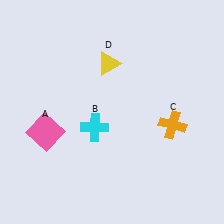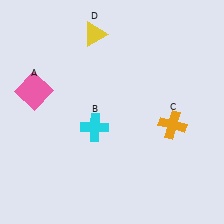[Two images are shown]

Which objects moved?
The objects that moved are: the pink square (A), the yellow triangle (D).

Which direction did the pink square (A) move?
The pink square (A) moved up.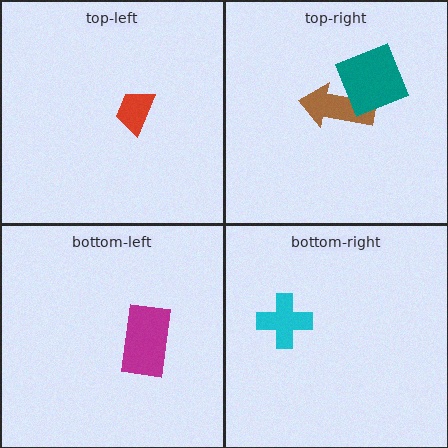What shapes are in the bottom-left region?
The magenta rectangle.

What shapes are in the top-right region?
The brown arrow, the teal square.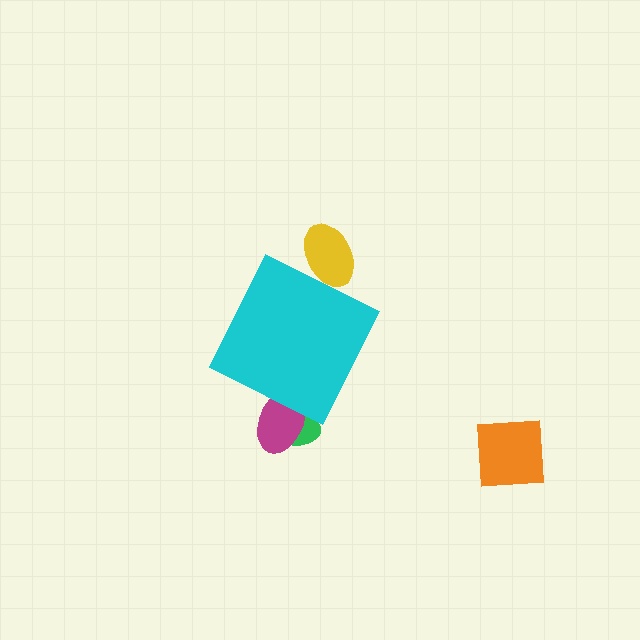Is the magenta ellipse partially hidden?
Yes, the magenta ellipse is partially hidden behind the cyan diamond.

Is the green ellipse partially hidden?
Yes, the green ellipse is partially hidden behind the cyan diamond.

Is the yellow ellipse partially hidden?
Yes, the yellow ellipse is partially hidden behind the cyan diamond.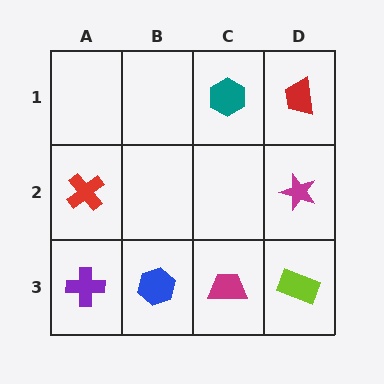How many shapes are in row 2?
2 shapes.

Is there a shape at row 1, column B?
No, that cell is empty.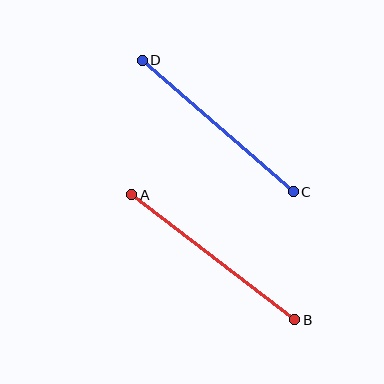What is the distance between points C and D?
The distance is approximately 200 pixels.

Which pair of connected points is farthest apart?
Points A and B are farthest apart.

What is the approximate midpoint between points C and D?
The midpoint is at approximately (218, 126) pixels.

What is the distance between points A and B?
The distance is approximately 205 pixels.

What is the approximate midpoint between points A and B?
The midpoint is at approximately (213, 257) pixels.